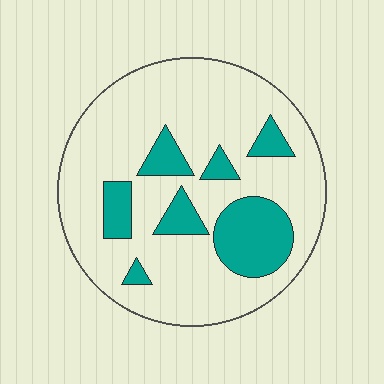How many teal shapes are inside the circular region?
7.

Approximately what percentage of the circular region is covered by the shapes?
Approximately 20%.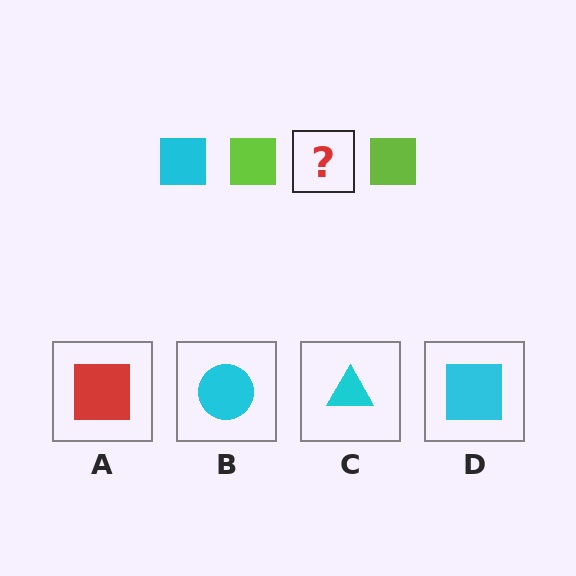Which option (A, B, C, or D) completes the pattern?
D.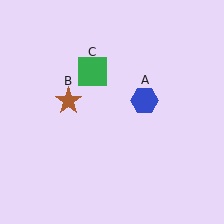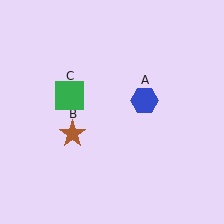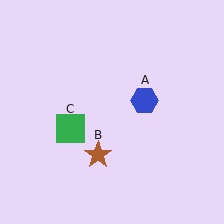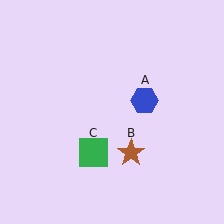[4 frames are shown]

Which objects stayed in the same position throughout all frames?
Blue hexagon (object A) remained stationary.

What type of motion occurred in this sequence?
The brown star (object B), green square (object C) rotated counterclockwise around the center of the scene.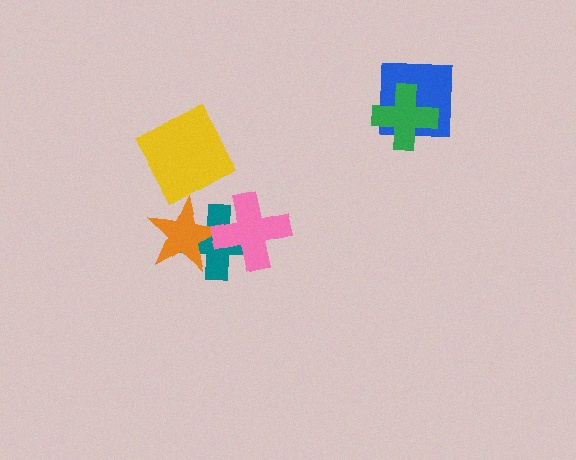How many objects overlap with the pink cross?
2 objects overlap with the pink cross.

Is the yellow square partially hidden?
No, no other shape covers it.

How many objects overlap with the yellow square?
0 objects overlap with the yellow square.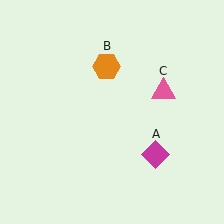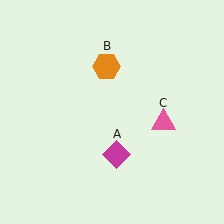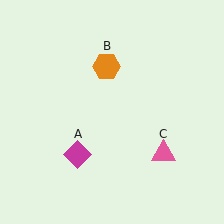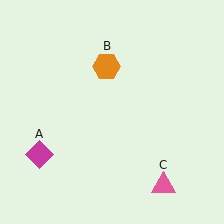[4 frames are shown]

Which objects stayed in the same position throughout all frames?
Orange hexagon (object B) remained stationary.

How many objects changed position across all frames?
2 objects changed position: magenta diamond (object A), pink triangle (object C).